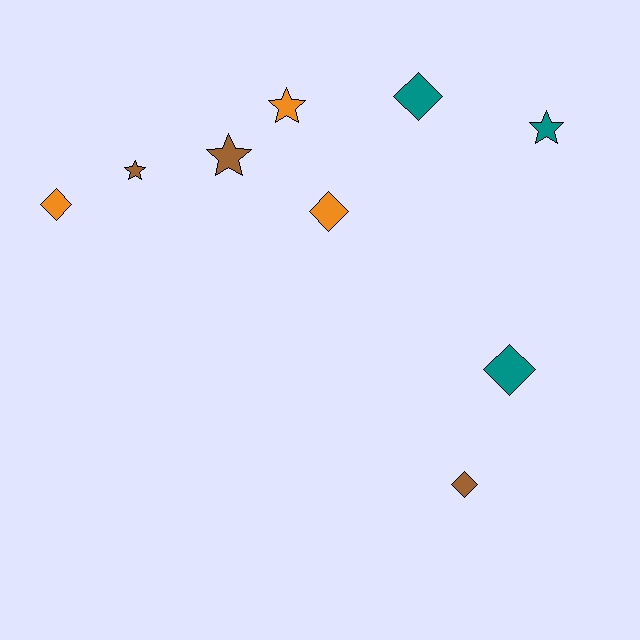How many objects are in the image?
There are 9 objects.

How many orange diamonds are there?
There are 2 orange diamonds.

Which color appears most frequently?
Orange, with 3 objects.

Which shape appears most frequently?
Diamond, with 5 objects.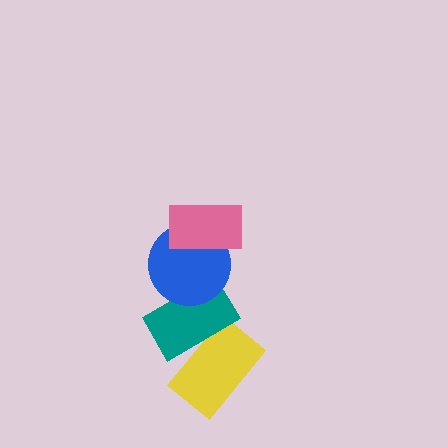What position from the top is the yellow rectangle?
The yellow rectangle is 4th from the top.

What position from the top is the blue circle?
The blue circle is 2nd from the top.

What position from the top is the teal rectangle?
The teal rectangle is 3rd from the top.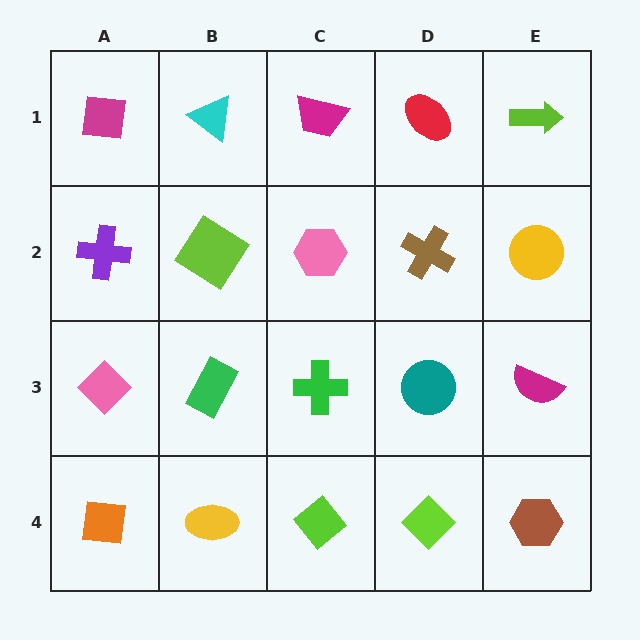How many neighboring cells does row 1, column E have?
2.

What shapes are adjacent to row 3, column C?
A pink hexagon (row 2, column C), a lime diamond (row 4, column C), a green rectangle (row 3, column B), a teal circle (row 3, column D).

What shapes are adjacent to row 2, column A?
A magenta square (row 1, column A), a pink diamond (row 3, column A), a lime diamond (row 2, column B).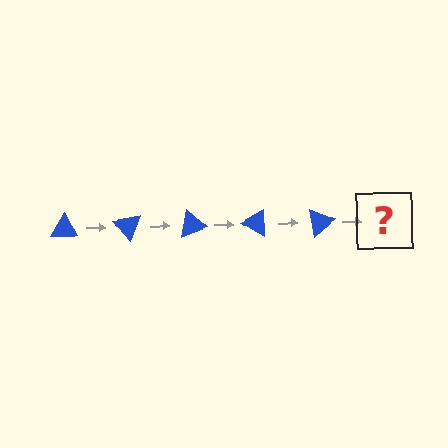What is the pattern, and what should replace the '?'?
The pattern is that the triangle rotates 50 degrees each step. The '?' should be a blue triangle rotated 250 degrees.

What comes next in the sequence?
The next element should be a blue triangle rotated 250 degrees.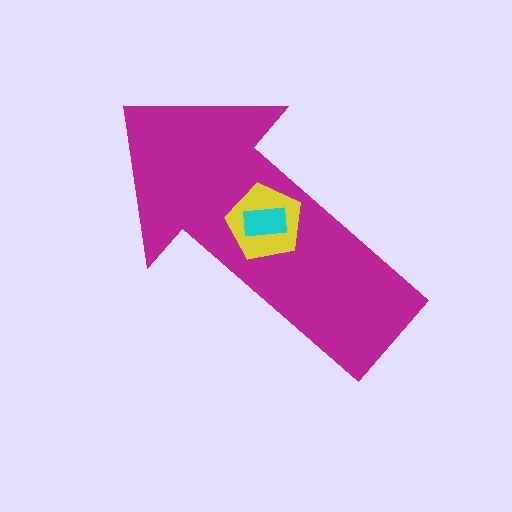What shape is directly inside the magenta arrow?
The yellow pentagon.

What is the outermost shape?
The magenta arrow.